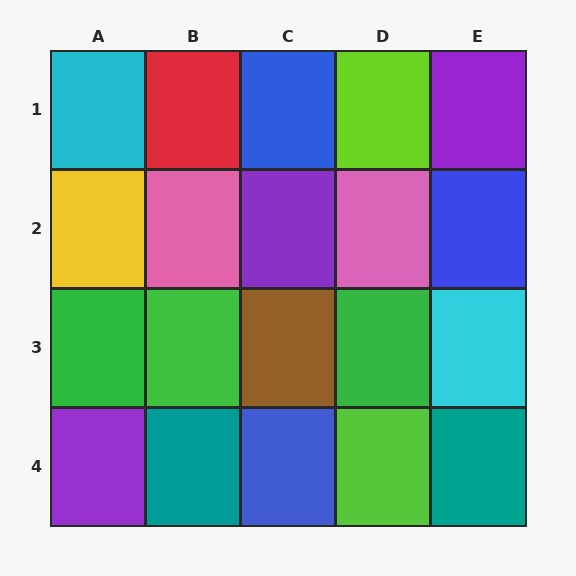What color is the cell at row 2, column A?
Yellow.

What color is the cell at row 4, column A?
Purple.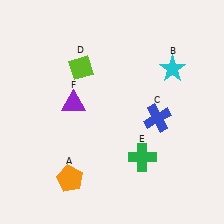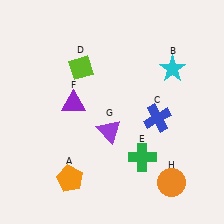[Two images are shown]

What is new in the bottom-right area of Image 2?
An orange circle (H) was added in the bottom-right area of Image 2.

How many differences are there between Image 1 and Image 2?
There are 2 differences between the two images.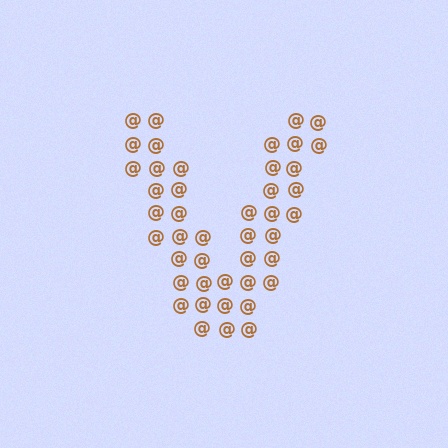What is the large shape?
The large shape is the letter V.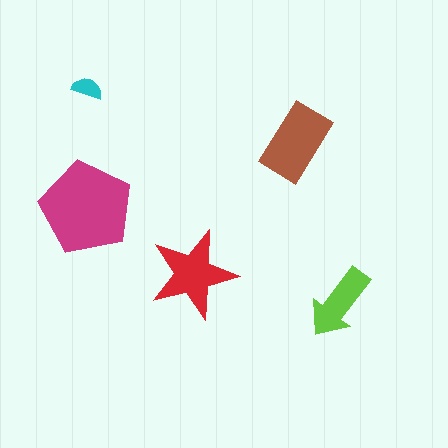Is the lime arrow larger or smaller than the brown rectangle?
Smaller.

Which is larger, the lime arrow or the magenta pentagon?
The magenta pentagon.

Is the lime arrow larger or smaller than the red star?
Smaller.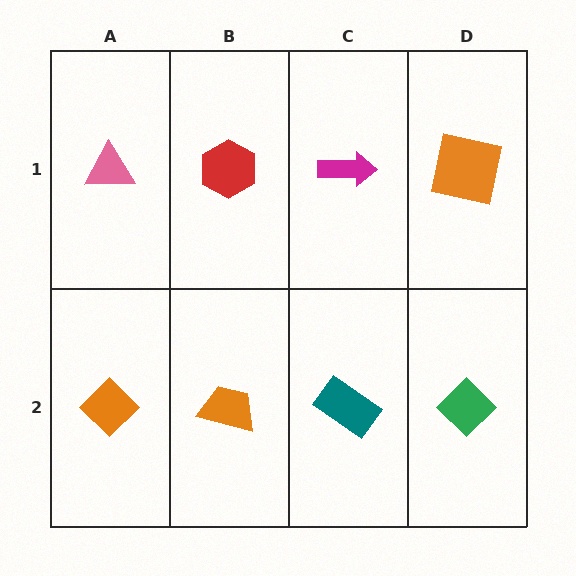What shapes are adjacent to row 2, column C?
A magenta arrow (row 1, column C), an orange trapezoid (row 2, column B), a green diamond (row 2, column D).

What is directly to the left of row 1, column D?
A magenta arrow.